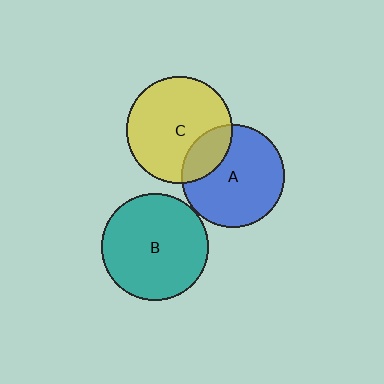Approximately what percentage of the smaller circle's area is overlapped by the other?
Approximately 20%.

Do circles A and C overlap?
Yes.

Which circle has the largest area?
Circle B (teal).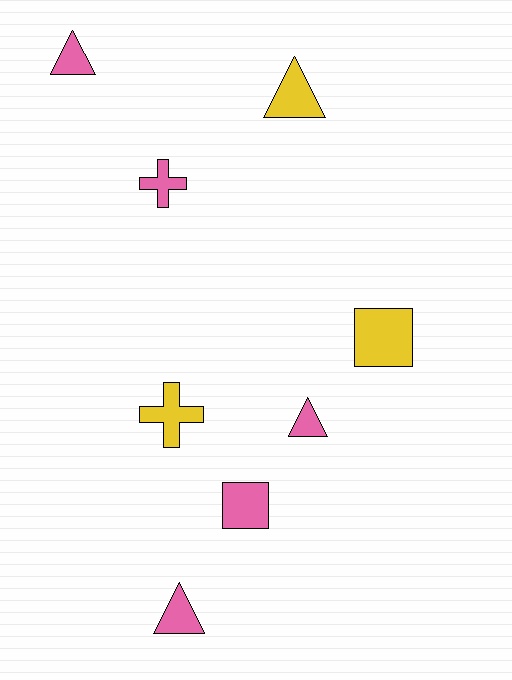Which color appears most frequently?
Pink, with 5 objects.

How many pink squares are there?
There is 1 pink square.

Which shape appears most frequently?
Triangle, with 4 objects.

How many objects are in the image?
There are 8 objects.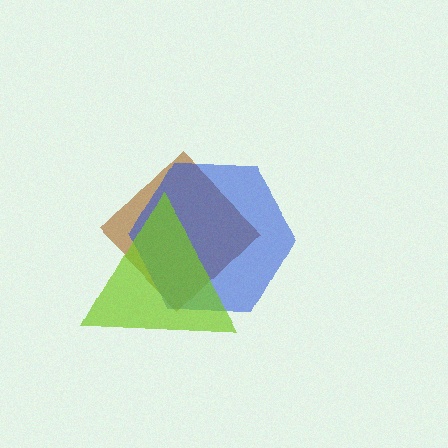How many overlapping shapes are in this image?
There are 3 overlapping shapes in the image.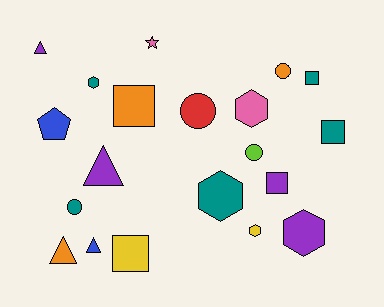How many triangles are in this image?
There are 4 triangles.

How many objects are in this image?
There are 20 objects.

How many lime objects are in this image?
There is 1 lime object.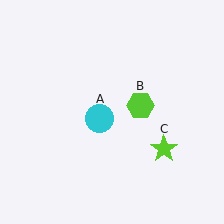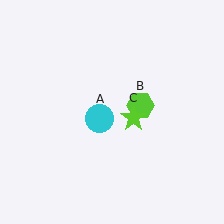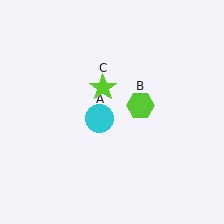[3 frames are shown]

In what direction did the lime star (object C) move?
The lime star (object C) moved up and to the left.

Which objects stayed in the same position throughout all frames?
Cyan circle (object A) and lime hexagon (object B) remained stationary.